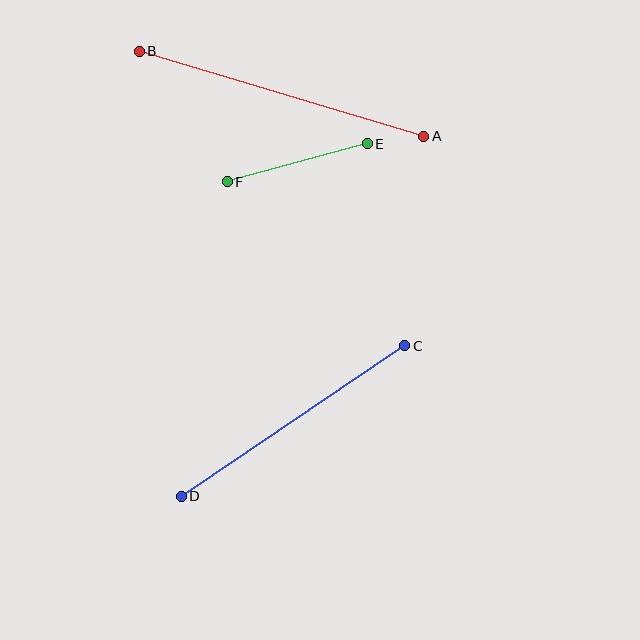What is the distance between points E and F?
The distance is approximately 145 pixels.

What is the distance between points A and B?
The distance is approximately 297 pixels.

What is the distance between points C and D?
The distance is approximately 270 pixels.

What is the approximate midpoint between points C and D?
The midpoint is at approximately (293, 421) pixels.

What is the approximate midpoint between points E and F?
The midpoint is at approximately (297, 163) pixels.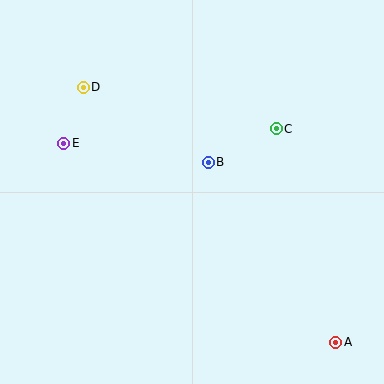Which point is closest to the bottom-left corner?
Point E is closest to the bottom-left corner.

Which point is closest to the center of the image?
Point B at (208, 162) is closest to the center.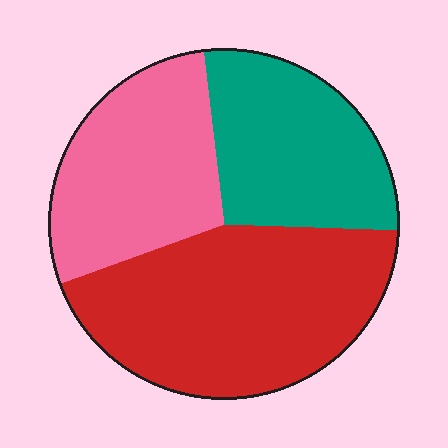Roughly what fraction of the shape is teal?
Teal takes up about one quarter (1/4) of the shape.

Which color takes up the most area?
Red, at roughly 45%.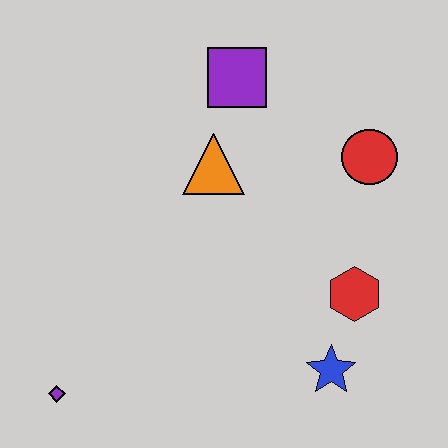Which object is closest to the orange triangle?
The purple square is closest to the orange triangle.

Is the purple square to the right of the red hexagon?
No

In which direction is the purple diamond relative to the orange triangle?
The purple diamond is below the orange triangle.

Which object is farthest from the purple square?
The purple diamond is farthest from the purple square.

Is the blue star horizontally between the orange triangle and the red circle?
Yes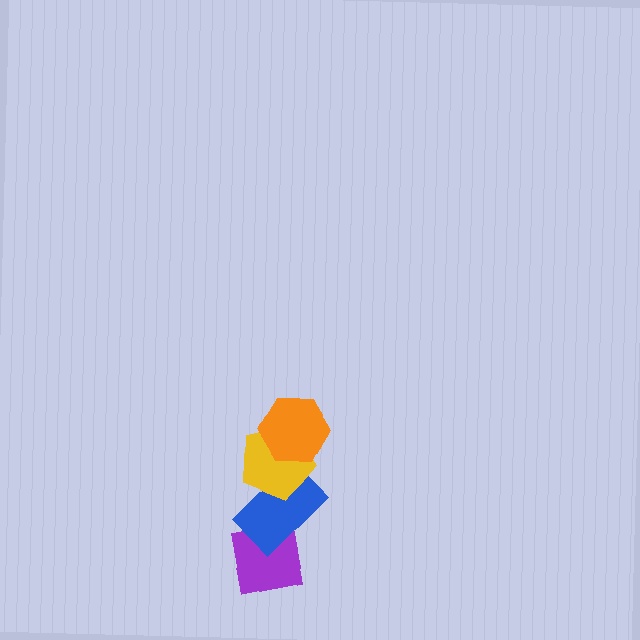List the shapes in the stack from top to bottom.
From top to bottom: the orange hexagon, the yellow pentagon, the blue rectangle, the purple square.